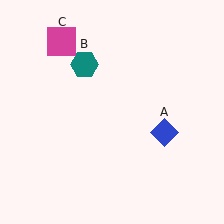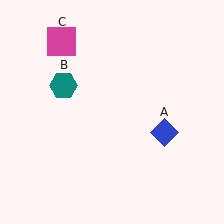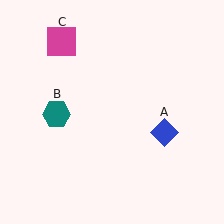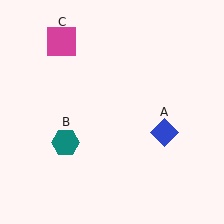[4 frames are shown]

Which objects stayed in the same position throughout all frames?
Blue diamond (object A) and magenta square (object C) remained stationary.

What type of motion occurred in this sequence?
The teal hexagon (object B) rotated counterclockwise around the center of the scene.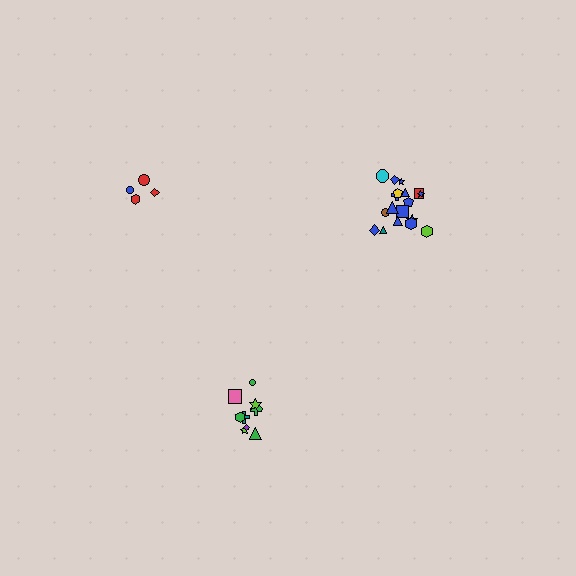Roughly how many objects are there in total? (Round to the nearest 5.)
Roughly 30 objects in total.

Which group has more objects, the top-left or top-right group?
The top-right group.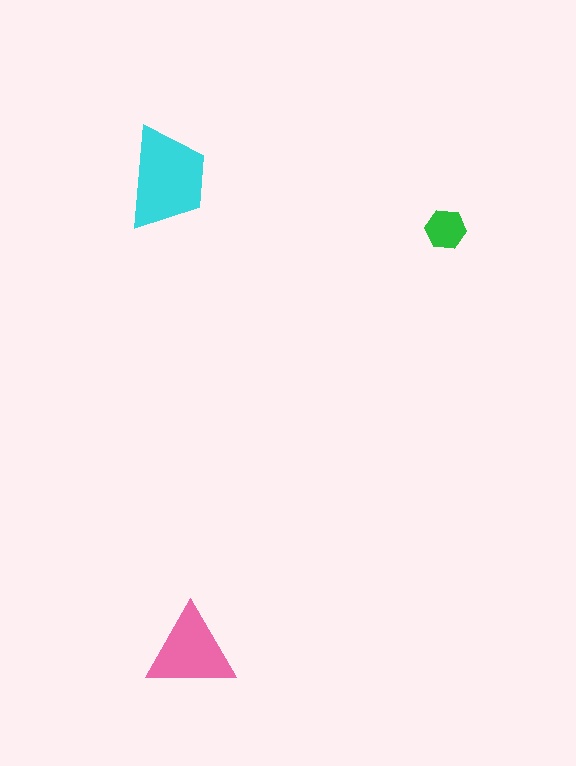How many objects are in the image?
There are 3 objects in the image.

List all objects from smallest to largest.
The green hexagon, the pink triangle, the cyan trapezoid.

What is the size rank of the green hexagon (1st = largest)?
3rd.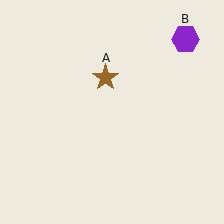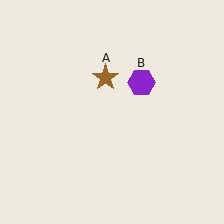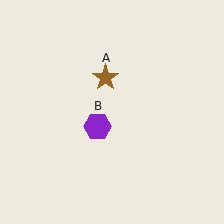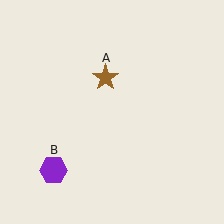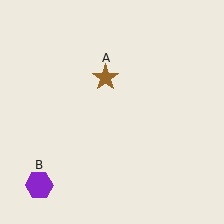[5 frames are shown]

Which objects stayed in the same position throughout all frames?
Brown star (object A) remained stationary.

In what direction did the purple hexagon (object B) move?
The purple hexagon (object B) moved down and to the left.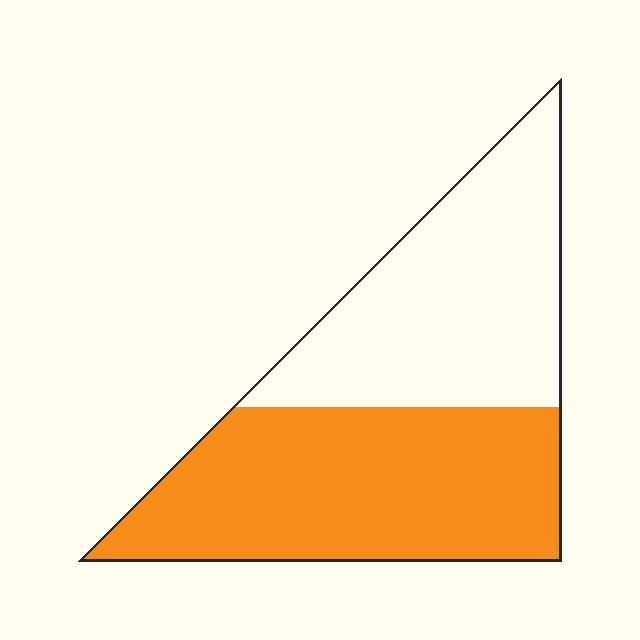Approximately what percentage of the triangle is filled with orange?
Approximately 55%.